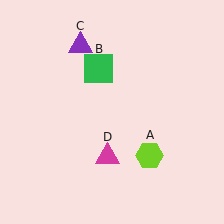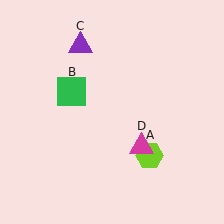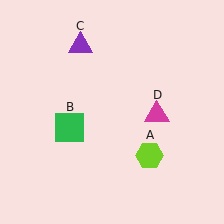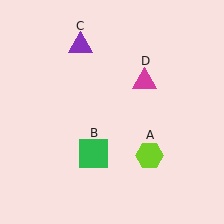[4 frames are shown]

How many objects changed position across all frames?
2 objects changed position: green square (object B), magenta triangle (object D).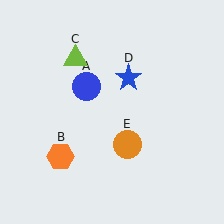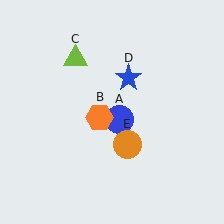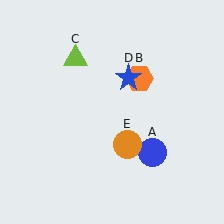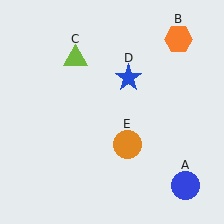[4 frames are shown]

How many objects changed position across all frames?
2 objects changed position: blue circle (object A), orange hexagon (object B).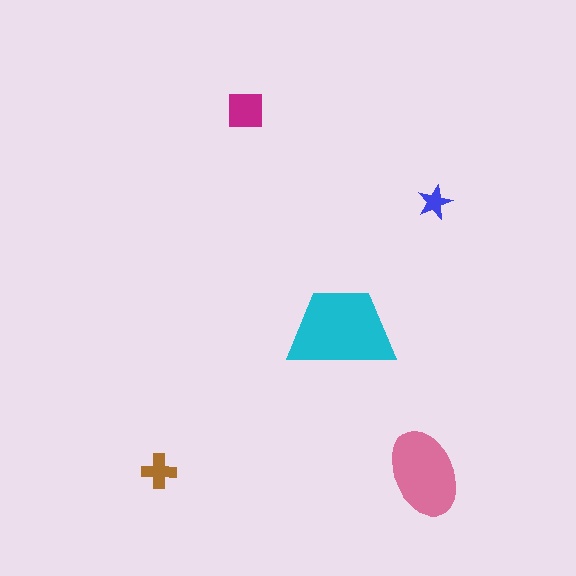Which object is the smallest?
The blue star.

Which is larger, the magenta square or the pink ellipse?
The pink ellipse.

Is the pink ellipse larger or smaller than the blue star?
Larger.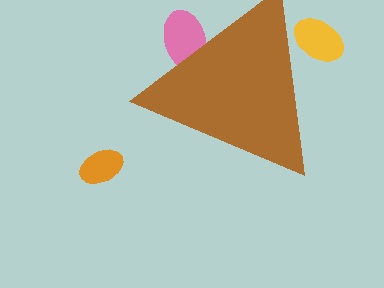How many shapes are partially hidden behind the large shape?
2 shapes are partially hidden.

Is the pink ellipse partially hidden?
Yes, the pink ellipse is partially hidden behind the brown triangle.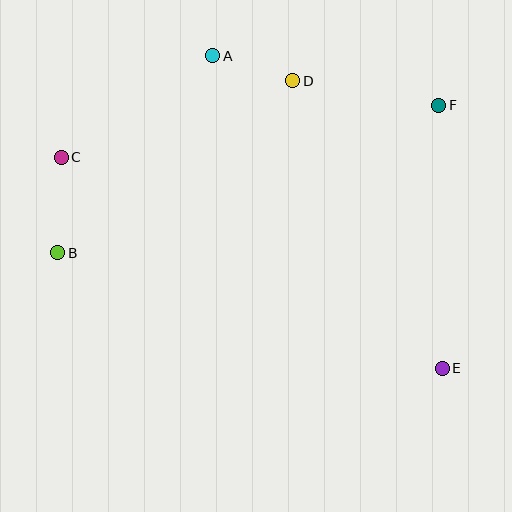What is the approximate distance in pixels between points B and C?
The distance between B and C is approximately 96 pixels.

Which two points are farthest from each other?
Points C and E are farthest from each other.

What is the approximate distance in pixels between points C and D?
The distance between C and D is approximately 244 pixels.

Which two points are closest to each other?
Points A and D are closest to each other.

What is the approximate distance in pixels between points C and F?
The distance between C and F is approximately 381 pixels.